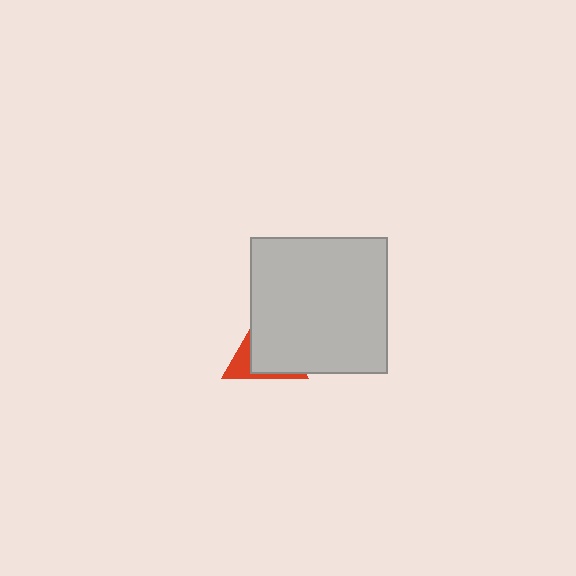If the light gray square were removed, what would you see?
You would see the complete red triangle.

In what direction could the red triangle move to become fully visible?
The red triangle could move toward the lower-left. That would shift it out from behind the light gray square entirely.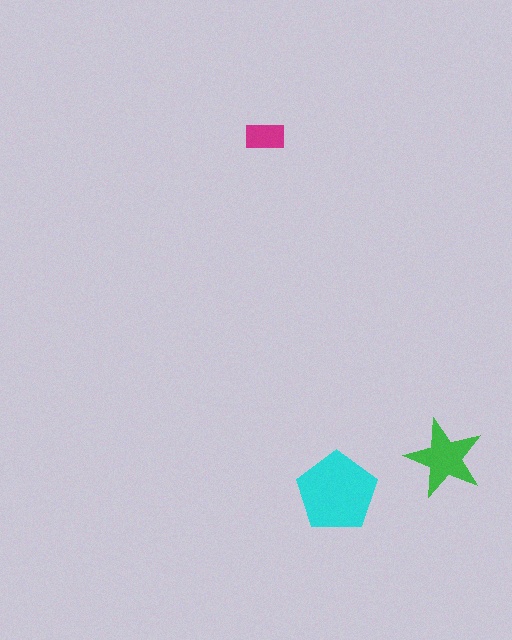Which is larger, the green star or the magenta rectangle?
The green star.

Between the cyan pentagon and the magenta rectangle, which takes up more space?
The cyan pentagon.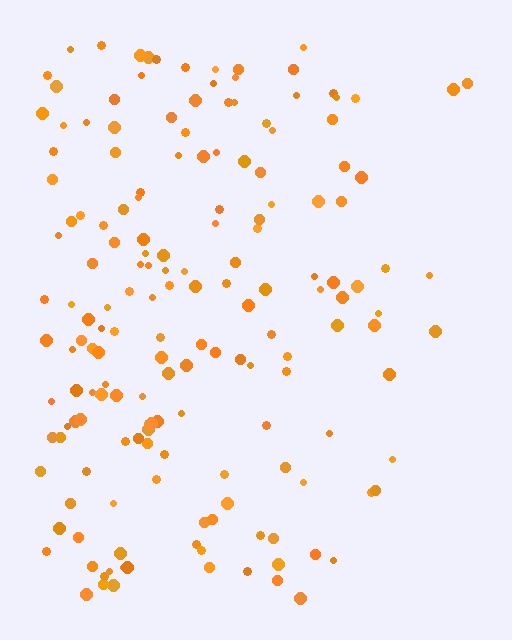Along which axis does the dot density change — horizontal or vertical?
Horizontal.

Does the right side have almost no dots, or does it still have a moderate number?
Still a moderate number, just noticeably fewer than the left.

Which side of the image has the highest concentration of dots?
The left.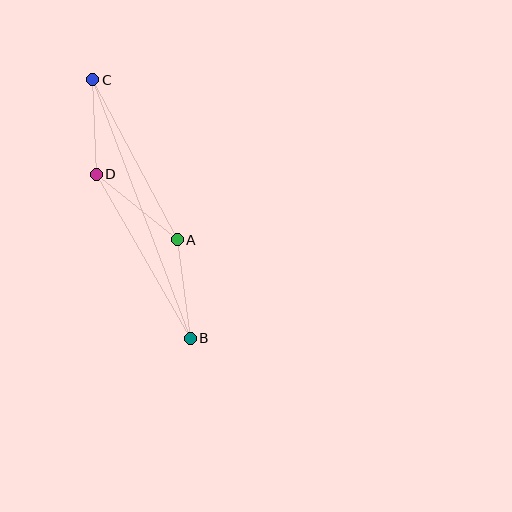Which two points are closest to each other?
Points C and D are closest to each other.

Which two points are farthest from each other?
Points B and C are farthest from each other.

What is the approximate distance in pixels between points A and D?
The distance between A and D is approximately 104 pixels.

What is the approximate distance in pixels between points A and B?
The distance between A and B is approximately 100 pixels.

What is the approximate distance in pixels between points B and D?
The distance between B and D is approximately 189 pixels.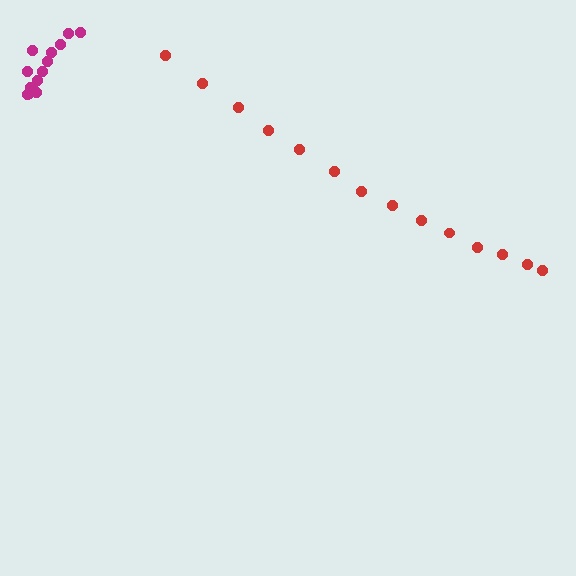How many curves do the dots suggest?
There are 2 distinct paths.